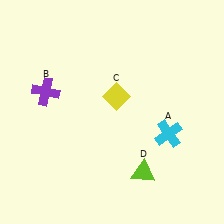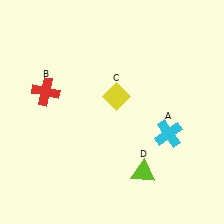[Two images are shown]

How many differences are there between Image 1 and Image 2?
There is 1 difference between the two images.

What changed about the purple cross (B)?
In Image 1, B is purple. In Image 2, it changed to red.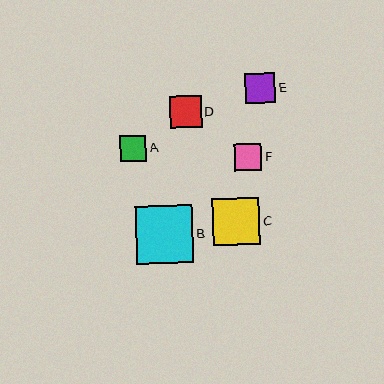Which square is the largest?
Square B is the largest with a size of approximately 57 pixels.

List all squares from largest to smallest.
From largest to smallest: B, C, D, E, F, A.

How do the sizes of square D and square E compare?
Square D and square E are approximately the same size.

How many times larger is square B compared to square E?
Square B is approximately 1.9 times the size of square E.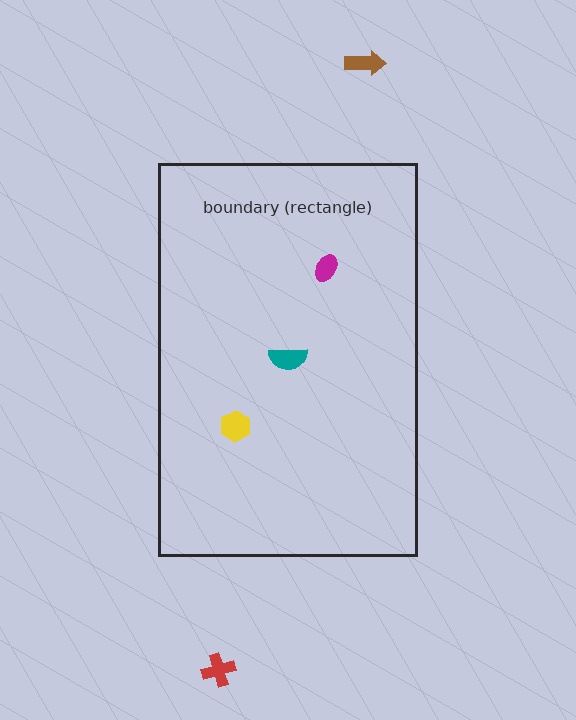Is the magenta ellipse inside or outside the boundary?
Inside.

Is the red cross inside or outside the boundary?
Outside.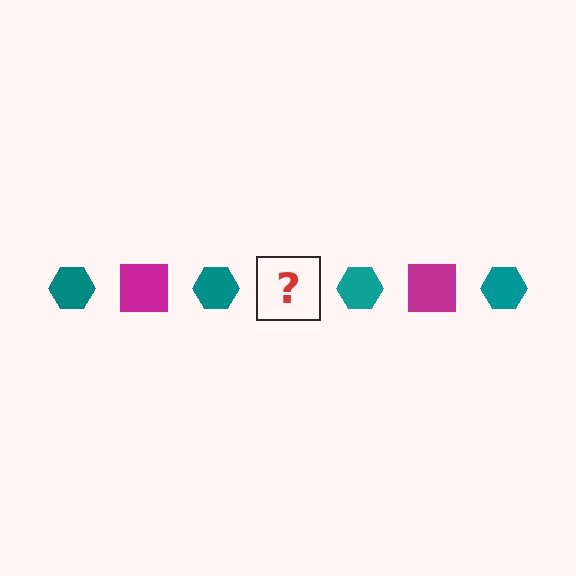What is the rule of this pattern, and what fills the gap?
The rule is that the pattern alternates between teal hexagon and magenta square. The gap should be filled with a magenta square.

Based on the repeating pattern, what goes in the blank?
The blank should be a magenta square.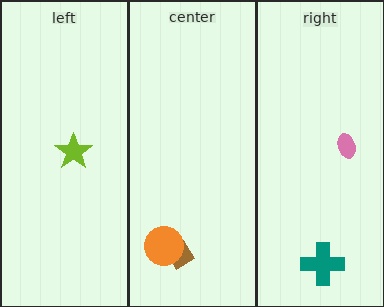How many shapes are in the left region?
1.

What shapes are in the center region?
The brown diamond, the orange circle.